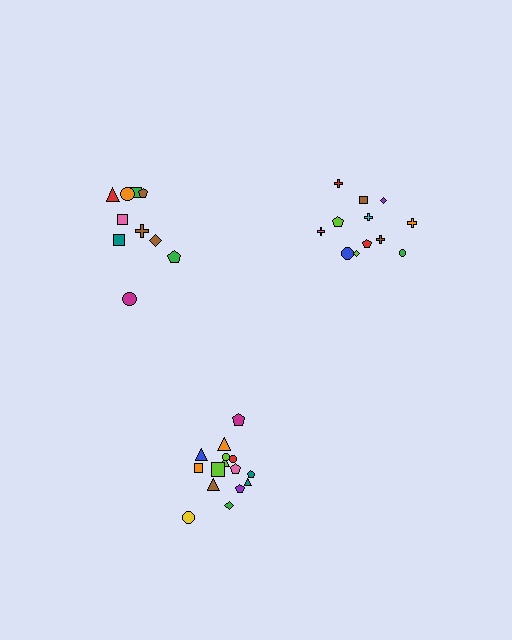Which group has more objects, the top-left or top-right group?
The top-right group.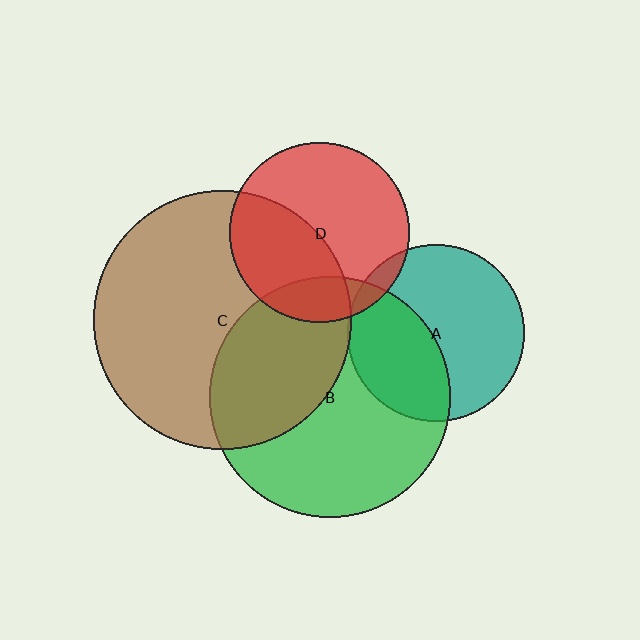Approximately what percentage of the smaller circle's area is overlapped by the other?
Approximately 40%.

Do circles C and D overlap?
Yes.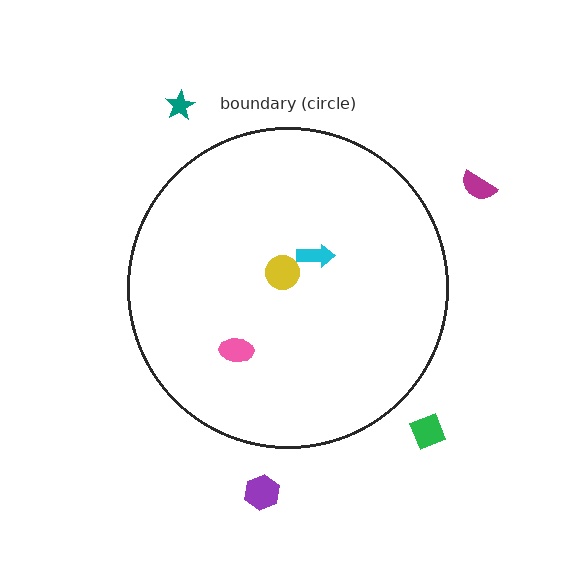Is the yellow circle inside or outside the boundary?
Inside.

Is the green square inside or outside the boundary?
Outside.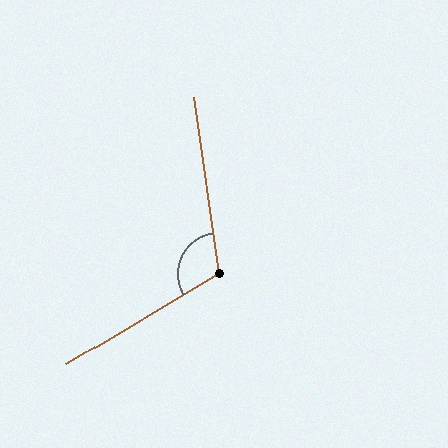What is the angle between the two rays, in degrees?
Approximately 113 degrees.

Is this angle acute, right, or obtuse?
It is obtuse.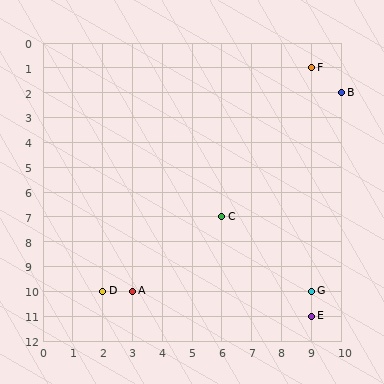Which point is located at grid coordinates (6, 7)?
Point C is at (6, 7).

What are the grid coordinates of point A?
Point A is at grid coordinates (3, 10).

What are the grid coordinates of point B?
Point B is at grid coordinates (10, 2).